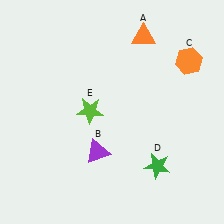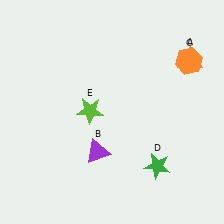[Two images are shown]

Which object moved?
The orange triangle (A) moved right.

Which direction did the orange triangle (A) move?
The orange triangle (A) moved right.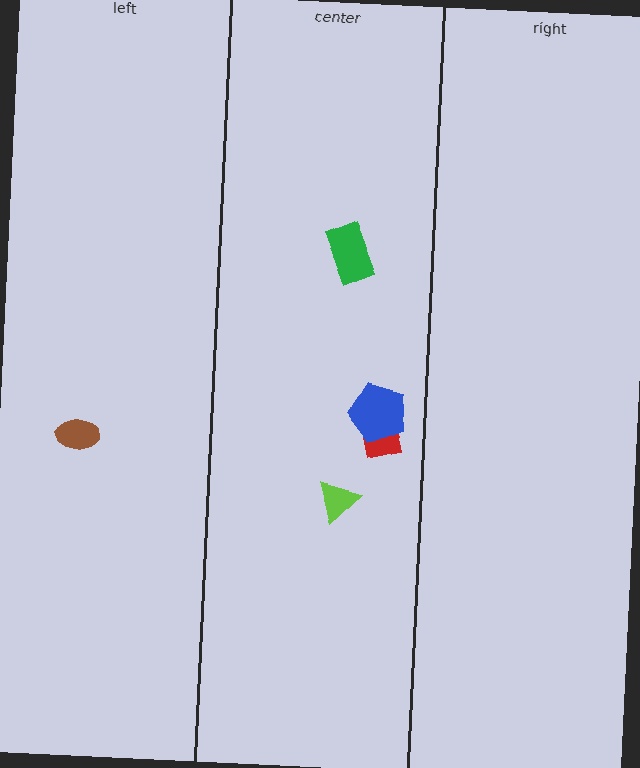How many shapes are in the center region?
4.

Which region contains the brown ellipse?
The left region.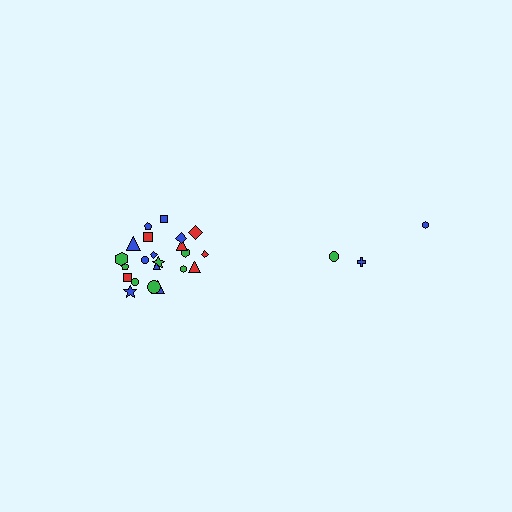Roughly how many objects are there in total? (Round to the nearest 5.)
Roughly 25 objects in total.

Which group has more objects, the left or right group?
The left group.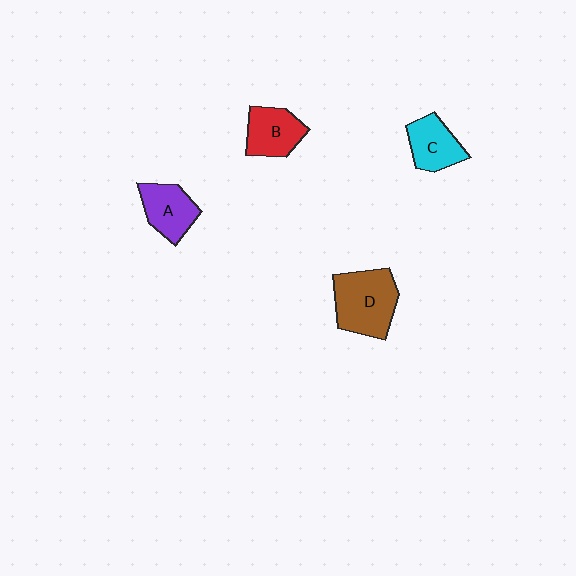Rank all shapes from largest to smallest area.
From largest to smallest: D (brown), B (red), A (purple), C (cyan).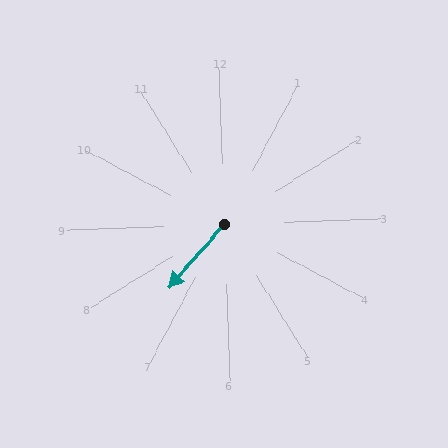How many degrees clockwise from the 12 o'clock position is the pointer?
Approximately 223 degrees.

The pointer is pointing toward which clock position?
Roughly 7 o'clock.